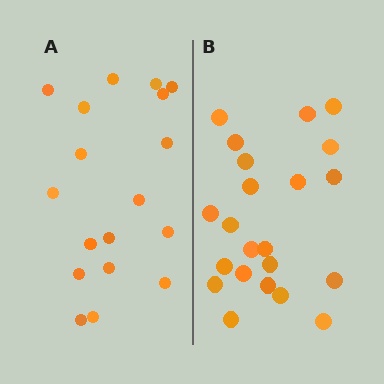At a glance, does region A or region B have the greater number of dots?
Region B (the right region) has more dots.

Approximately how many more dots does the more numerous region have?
Region B has about 4 more dots than region A.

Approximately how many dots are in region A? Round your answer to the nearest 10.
About 20 dots. (The exact count is 18, which rounds to 20.)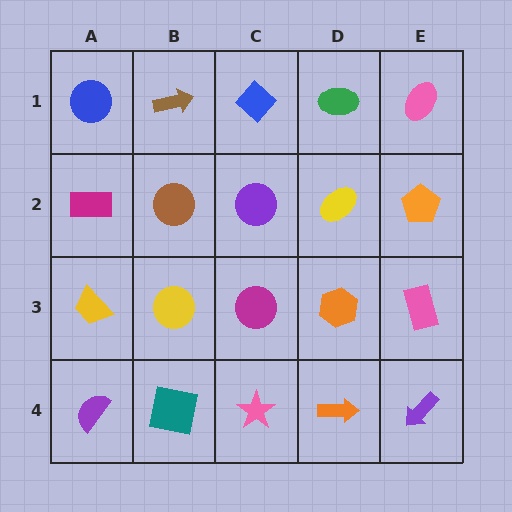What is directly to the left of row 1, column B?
A blue circle.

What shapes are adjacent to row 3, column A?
A magenta rectangle (row 2, column A), a purple semicircle (row 4, column A), a yellow circle (row 3, column B).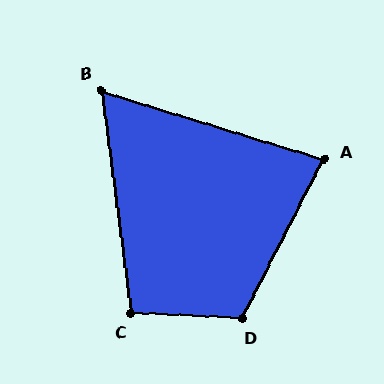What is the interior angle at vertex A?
Approximately 80 degrees (acute).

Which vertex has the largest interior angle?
D, at approximately 114 degrees.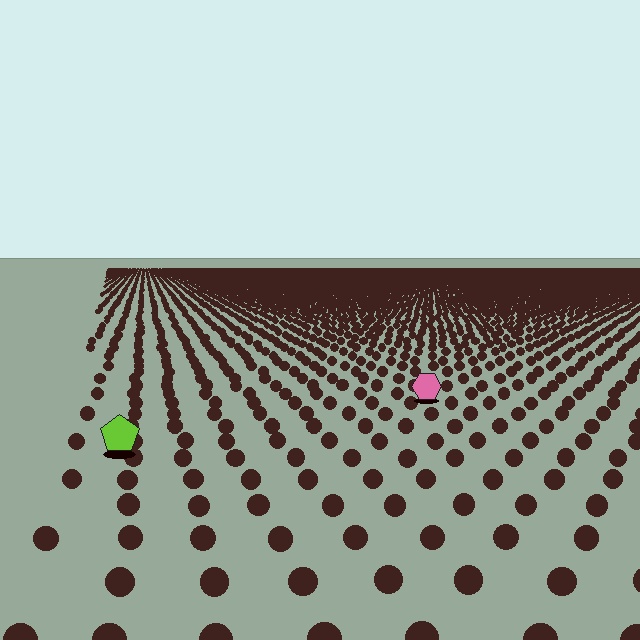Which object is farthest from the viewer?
The pink hexagon is farthest from the viewer. It appears smaller and the ground texture around it is denser.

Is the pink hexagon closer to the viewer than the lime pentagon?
No. The lime pentagon is closer — you can tell from the texture gradient: the ground texture is coarser near it.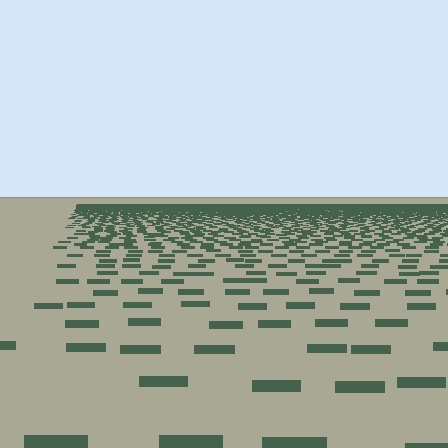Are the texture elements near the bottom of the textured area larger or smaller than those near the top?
Larger. Near the bottom, elements are closer to the viewer and appear at a bigger on-screen size.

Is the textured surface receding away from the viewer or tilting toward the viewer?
The surface is receding away from the viewer. Texture elements get smaller and denser toward the top.